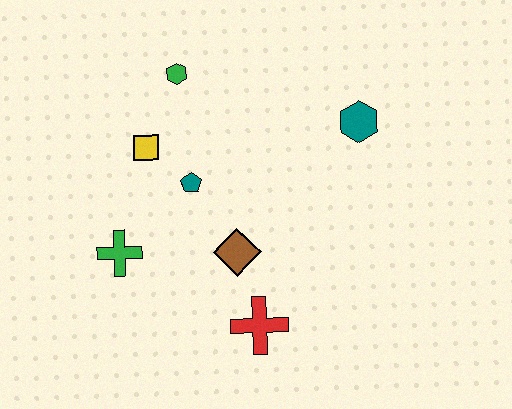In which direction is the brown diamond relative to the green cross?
The brown diamond is to the right of the green cross.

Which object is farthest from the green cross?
The teal hexagon is farthest from the green cross.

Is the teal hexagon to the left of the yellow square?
No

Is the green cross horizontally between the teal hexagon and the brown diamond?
No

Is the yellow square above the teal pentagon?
Yes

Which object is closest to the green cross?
The teal pentagon is closest to the green cross.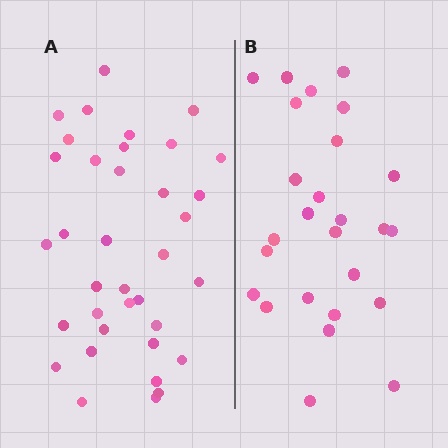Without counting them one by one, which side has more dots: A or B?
Region A (the left region) has more dots.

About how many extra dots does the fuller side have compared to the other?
Region A has roughly 10 or so more dots than region B.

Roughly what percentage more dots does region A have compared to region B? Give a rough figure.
About 40% more.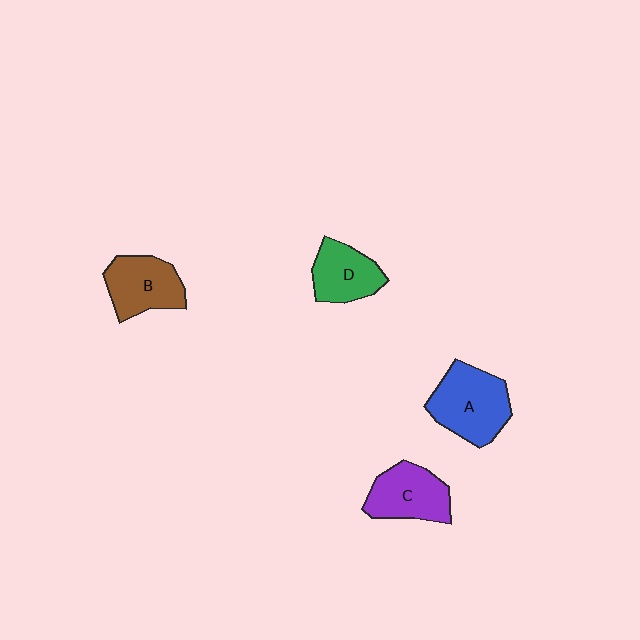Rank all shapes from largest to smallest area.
From largest to smallest: A (blue), C (purple), B (brown), D (green).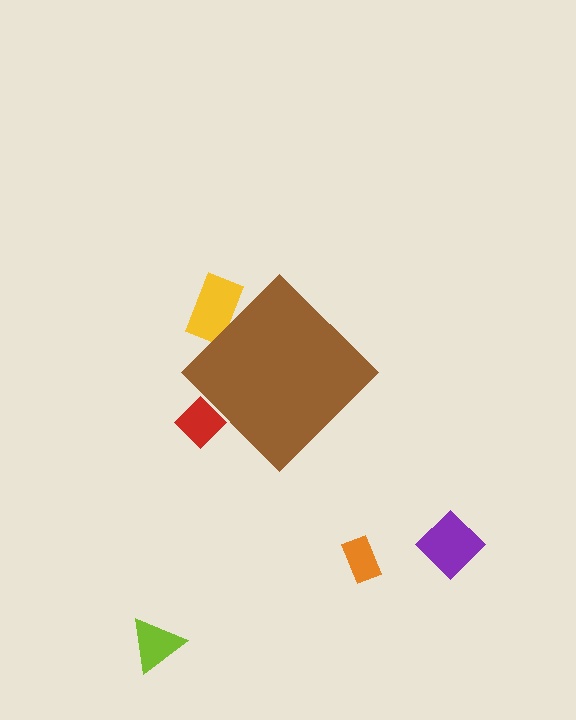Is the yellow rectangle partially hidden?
Yes, the yellow rectangle is partially hidden behind the brown diamond.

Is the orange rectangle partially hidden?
No, the orange rectangle is fully visible.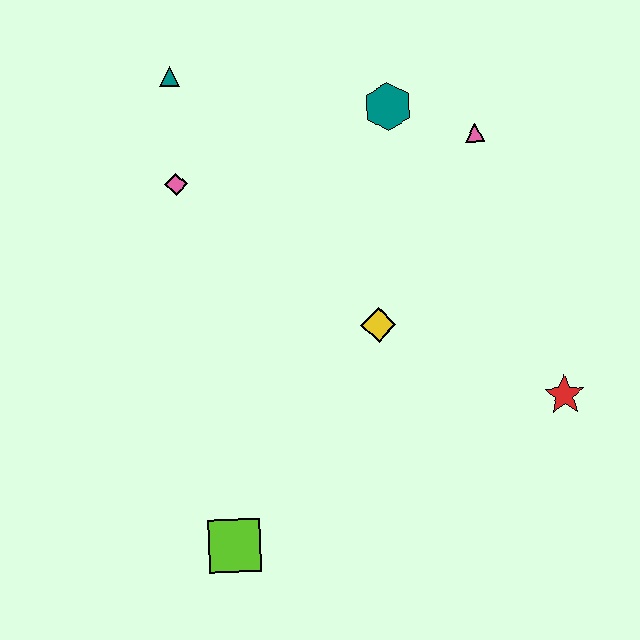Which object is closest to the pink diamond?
The teal triangle is closest to the pink diamond.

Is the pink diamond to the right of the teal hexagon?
No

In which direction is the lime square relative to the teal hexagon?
The lime square is below the teal hexagon.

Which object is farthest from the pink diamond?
The red star is farthest from the pink diamond.